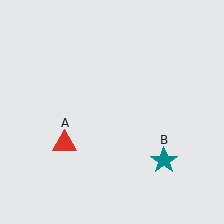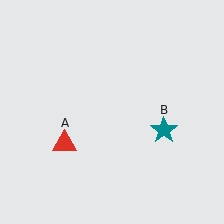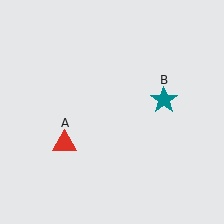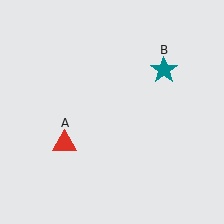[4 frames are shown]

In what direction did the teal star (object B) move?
The teal star (object B) moved up.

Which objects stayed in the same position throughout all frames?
Red triangle (object A) remained stationary.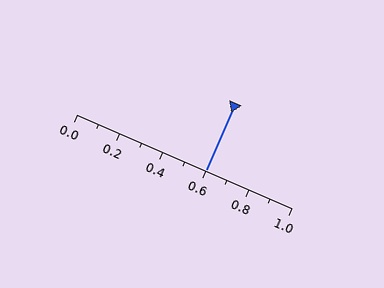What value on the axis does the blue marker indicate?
The marker indicates approximately 0.6.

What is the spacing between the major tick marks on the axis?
The major ticks are spaced 0.2 apart.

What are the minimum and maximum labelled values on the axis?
The axis runs from 0.0 to 1.0.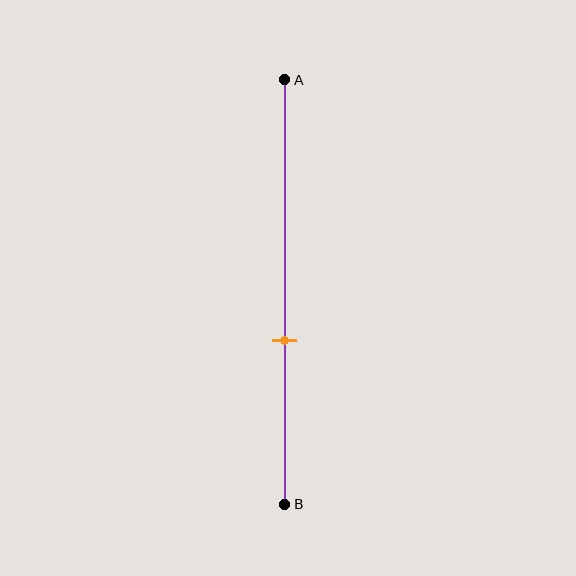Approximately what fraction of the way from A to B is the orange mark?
The orange mark is approximately 60% of the way from A to B.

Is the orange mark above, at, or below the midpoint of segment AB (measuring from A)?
The orange mark is below the midpoint of segment AB.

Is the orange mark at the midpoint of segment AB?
No, the mark is at about 60% from A, not at the 50% midpoint.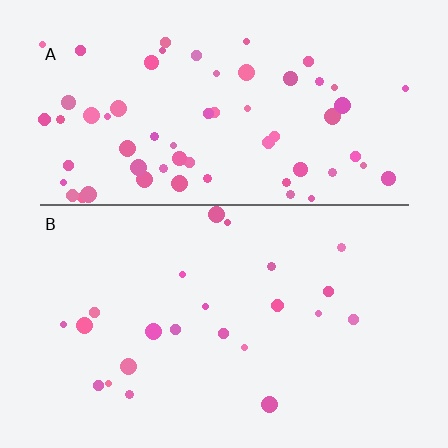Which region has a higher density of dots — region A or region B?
A (the top).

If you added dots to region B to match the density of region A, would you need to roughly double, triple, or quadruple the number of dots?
Approximately triple.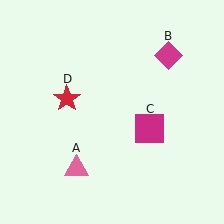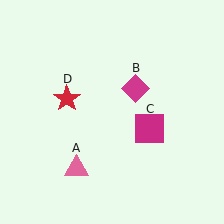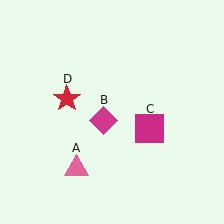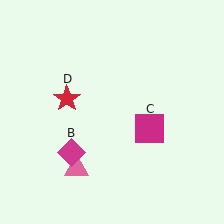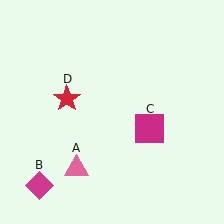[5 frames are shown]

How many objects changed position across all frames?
1 object changed position: magenta diamond (object B).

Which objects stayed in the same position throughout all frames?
Pink triangle (object A) and magenta square (object C) and red star (object D) remained stationary.